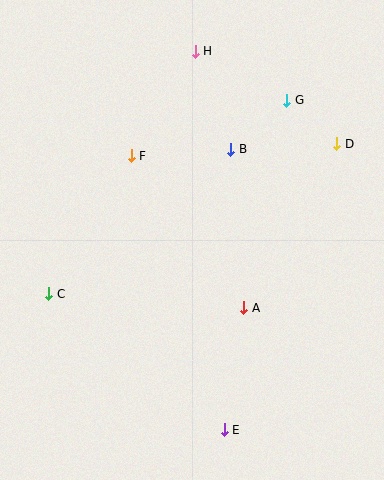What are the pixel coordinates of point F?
Point F is at (131, 156).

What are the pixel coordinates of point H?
Point H is at (195, 51).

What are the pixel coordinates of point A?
Point A is at (243, 308).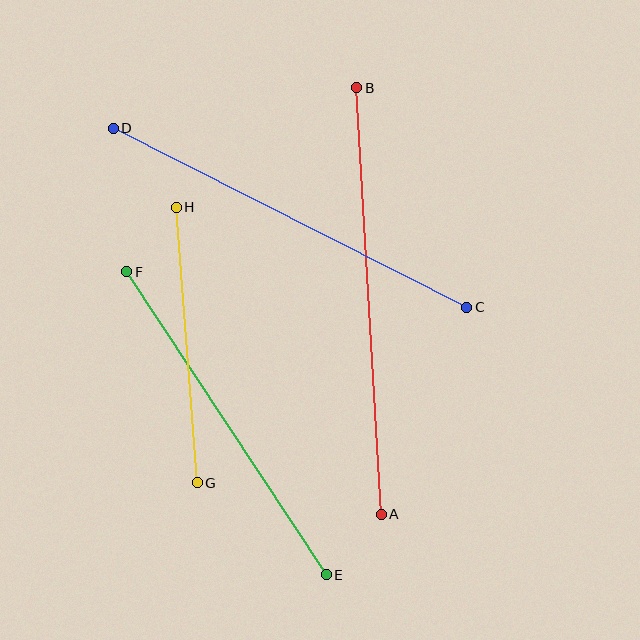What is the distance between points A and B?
The distance is approximately 427 pixels.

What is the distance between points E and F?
The distance is approximately 363 pixels.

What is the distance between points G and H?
The distance is approximately 277 pixels.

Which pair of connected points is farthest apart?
Points A and B are farthest apart.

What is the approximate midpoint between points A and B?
The midpoint is at approximately (369, 301) pixels.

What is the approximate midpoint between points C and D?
The midpoint is at approximately (290, 218) pixels.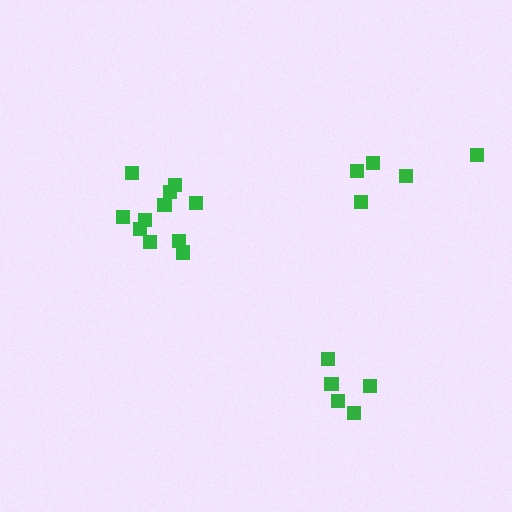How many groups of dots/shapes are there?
There are 3 groups.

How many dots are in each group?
Group 1: 11 dots, Group 2: 5 dots, Group 3: 5 dots (21 total).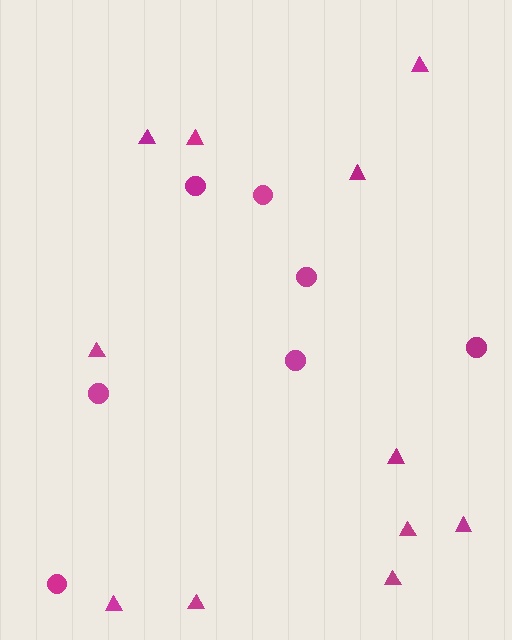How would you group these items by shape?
There are 2 groups: one group of circles (7) and one group of triangles (11).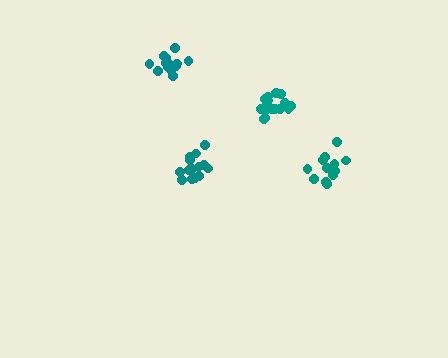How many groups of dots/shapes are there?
There are 4 groups.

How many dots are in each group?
Group 1: 18 dots, Group 2: 12 dots, Group 3: 14 dots, Group 4: 15 dots (59 total).